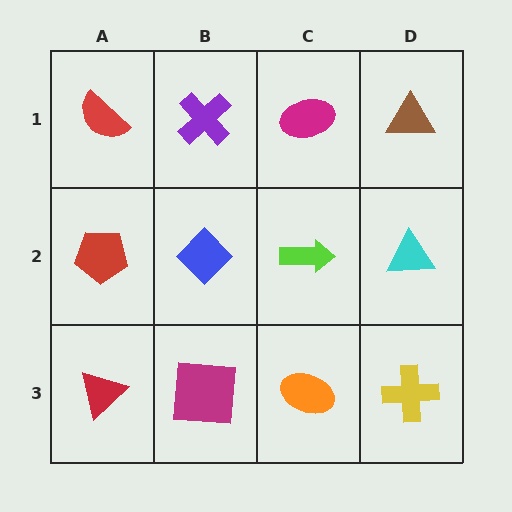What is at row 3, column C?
An orange ellipse.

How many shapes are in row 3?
4 shapes.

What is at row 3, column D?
A yellow cross.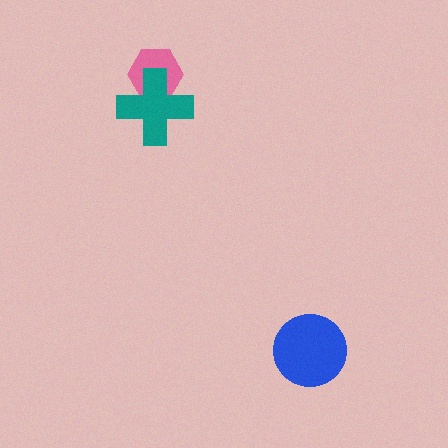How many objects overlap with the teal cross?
1 object overlaps with the teal cross.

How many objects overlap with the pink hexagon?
1 object overlaps with the pink hexagon.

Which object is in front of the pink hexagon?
The teal cross is in front of the pink hexagon.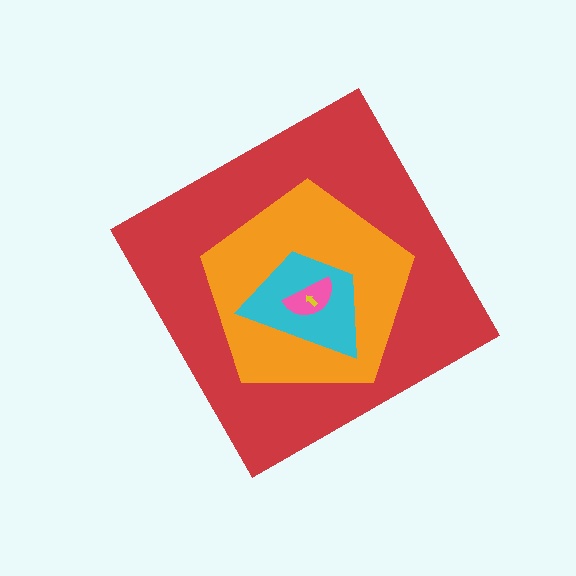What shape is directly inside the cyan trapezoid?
The pink semicircle.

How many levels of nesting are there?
5.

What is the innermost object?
The yellow arrow.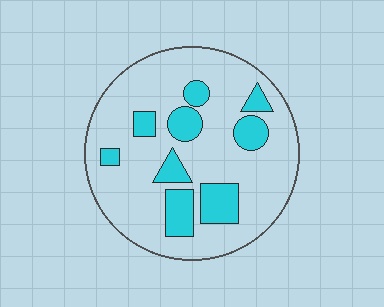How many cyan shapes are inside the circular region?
9.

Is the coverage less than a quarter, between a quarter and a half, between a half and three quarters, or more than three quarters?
Less than a quarter.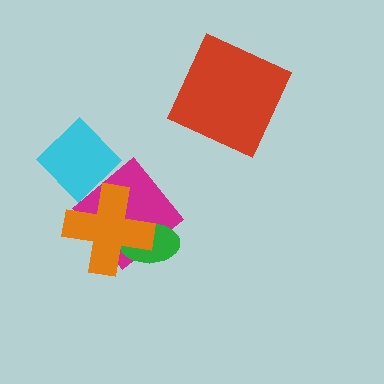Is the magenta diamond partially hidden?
Yes, it is partially covered by another shape.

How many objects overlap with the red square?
0 objects overlap with the red square.